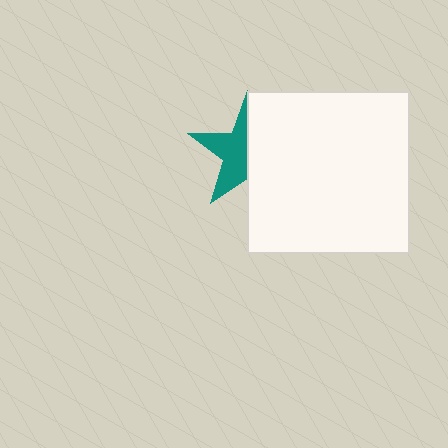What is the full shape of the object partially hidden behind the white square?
The partially hidden object is a teal star.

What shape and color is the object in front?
The object in front is a white square.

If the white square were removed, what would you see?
You would see the complete teal star.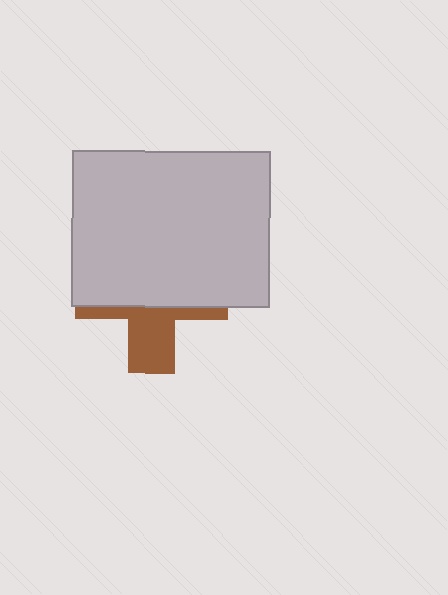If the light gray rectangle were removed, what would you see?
You would see the complete brown cross.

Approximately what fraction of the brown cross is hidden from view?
Roughly 63% of the brown cross is hidden behind the light gray rectangle.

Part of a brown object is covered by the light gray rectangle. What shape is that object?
It is a cross.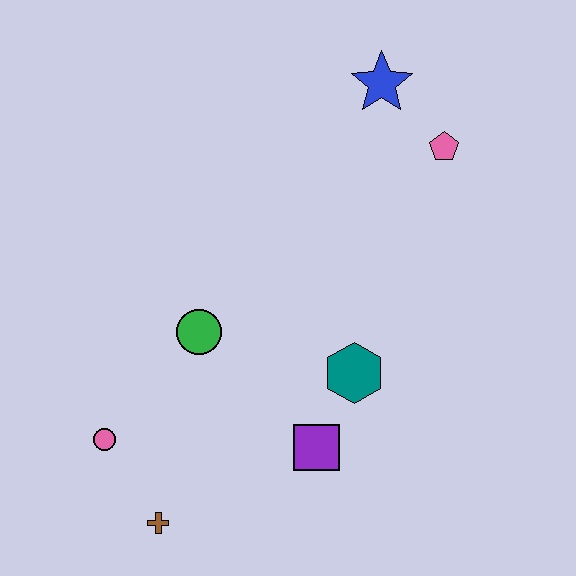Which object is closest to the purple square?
The teal hexagon is closest to the purple square.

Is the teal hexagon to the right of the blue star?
No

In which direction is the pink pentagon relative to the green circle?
The pink pentagon is to the right of the green circle.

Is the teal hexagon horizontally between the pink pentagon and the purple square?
Yes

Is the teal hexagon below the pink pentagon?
Yes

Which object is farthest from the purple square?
The blue star is farthest from the purple square.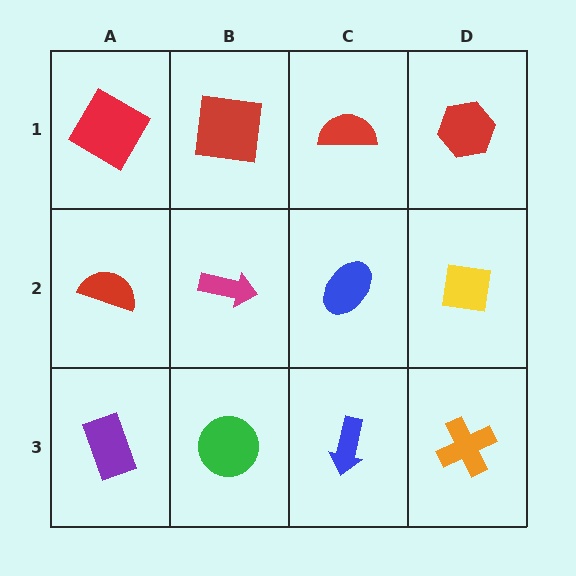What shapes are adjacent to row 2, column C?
A red semicircle (row 1, column C), a blue arrow (row 3, column C), a magenta arrow (row 2, column B), a yellow square (row 2, column D).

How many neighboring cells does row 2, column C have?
4.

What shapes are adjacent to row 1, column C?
A blue ellipse (row 2, column C), a red square (row 1, column B), a red hexagon (row 1, column D).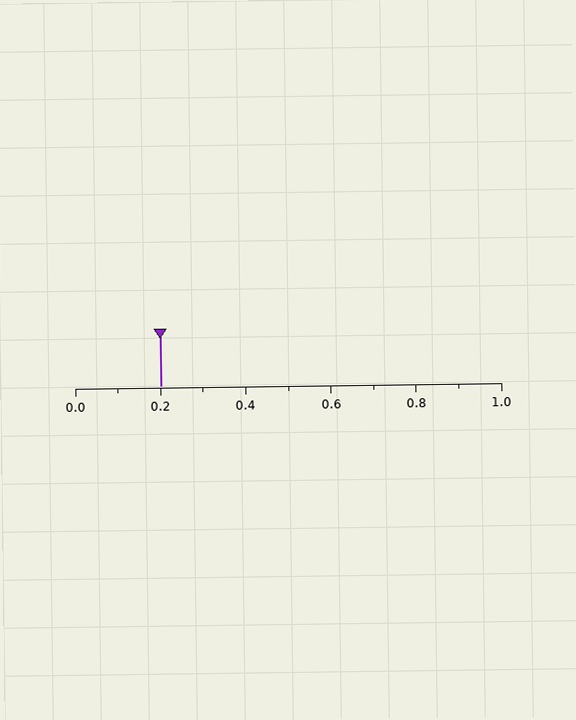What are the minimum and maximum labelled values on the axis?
The axis runs from 0.0 to 1.0.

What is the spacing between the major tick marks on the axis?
The major ticks are spaced 0.2 apart.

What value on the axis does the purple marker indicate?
The marker indicates approximately 0.2.